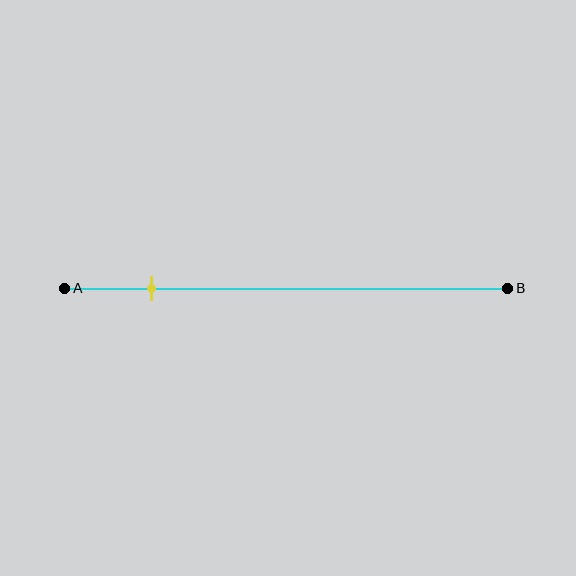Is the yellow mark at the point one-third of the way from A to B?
No, the mark is at about 20% from A, not at the 33% one-third point.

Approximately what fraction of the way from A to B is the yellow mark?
The yellow mark is approximately 20% of the way from A to B.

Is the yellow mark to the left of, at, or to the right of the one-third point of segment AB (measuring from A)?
The yellow mark is to the left of the one-third point of segment AB.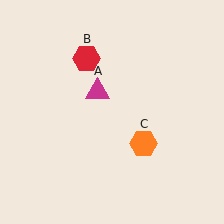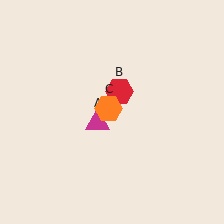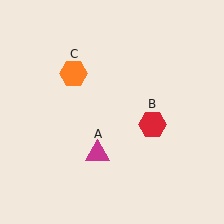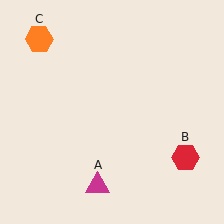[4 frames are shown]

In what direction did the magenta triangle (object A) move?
The magenta triangle (object A) moved down.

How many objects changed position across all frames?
3 objects changed position: magenta triangle (object A), red hexagon (object B), orange hexagon (object C).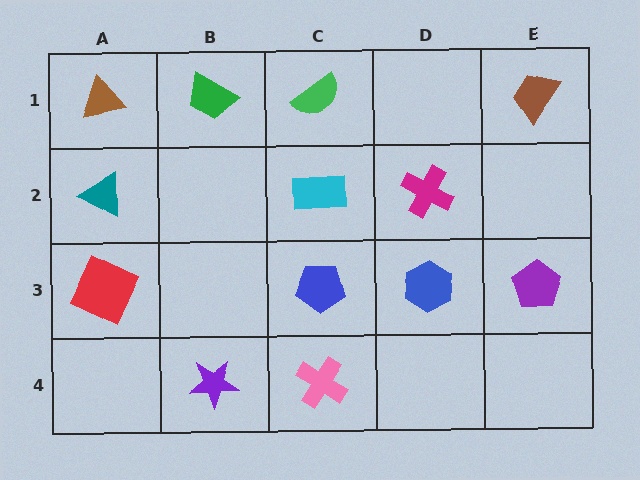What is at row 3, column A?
A red square.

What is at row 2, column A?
A teal triangle.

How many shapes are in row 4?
2 shapes.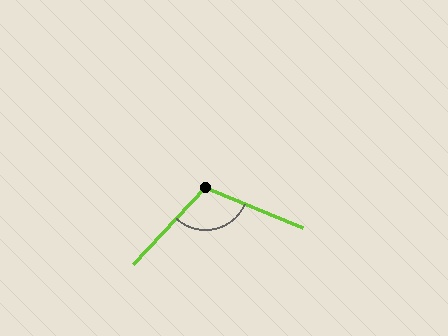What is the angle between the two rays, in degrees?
Approximately 111 degrees.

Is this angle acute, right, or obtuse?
It is obtuse.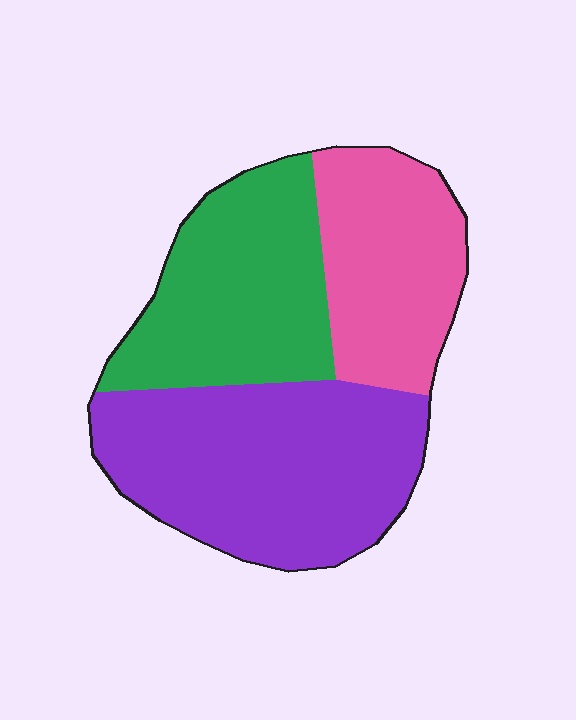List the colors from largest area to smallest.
From largest to smallest: purple, green, pink.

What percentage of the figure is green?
Green takes up about one third (1/3) of the figure.